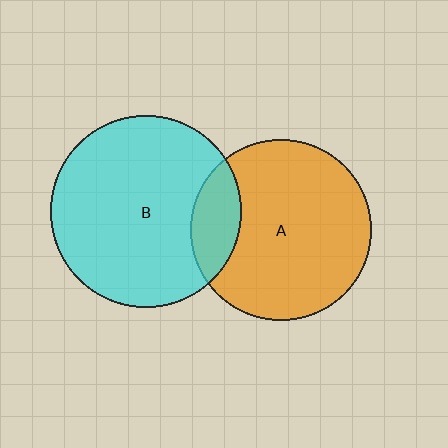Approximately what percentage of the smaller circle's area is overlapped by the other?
Approximately 15%.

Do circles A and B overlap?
Yes.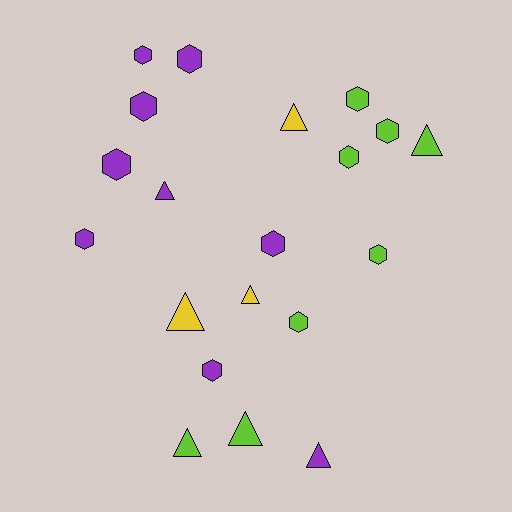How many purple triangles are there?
There are 2 purple triangles.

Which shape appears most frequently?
Hexagon, with 12 objects.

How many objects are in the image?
There are 20 objects.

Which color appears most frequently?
Purple, with 9 objects.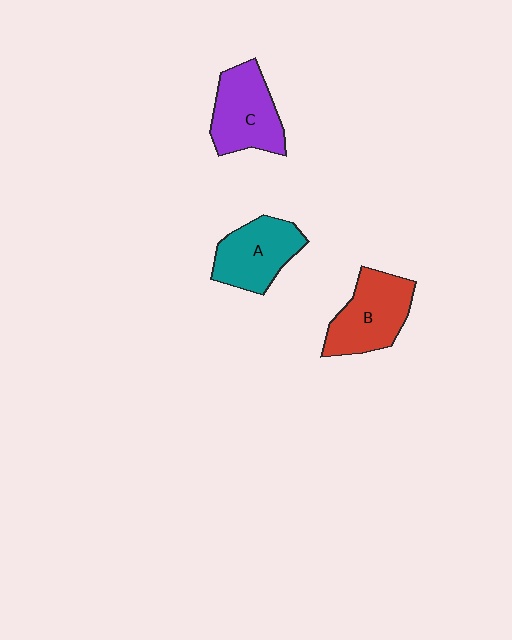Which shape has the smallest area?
Shape A (teal).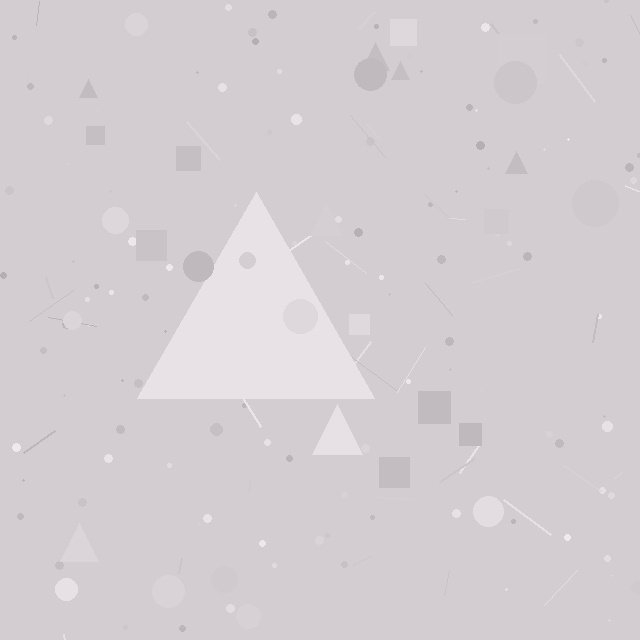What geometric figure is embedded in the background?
A triangle is embedded in the background.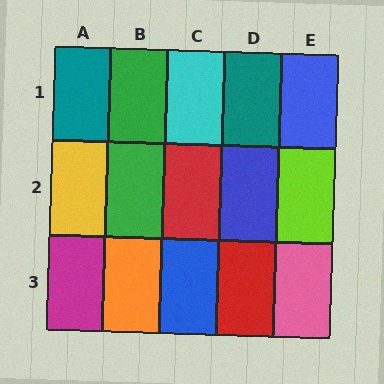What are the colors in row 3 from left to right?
Magenta, orange, blue, red, pink.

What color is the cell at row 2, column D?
Blue.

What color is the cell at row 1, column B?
Green.